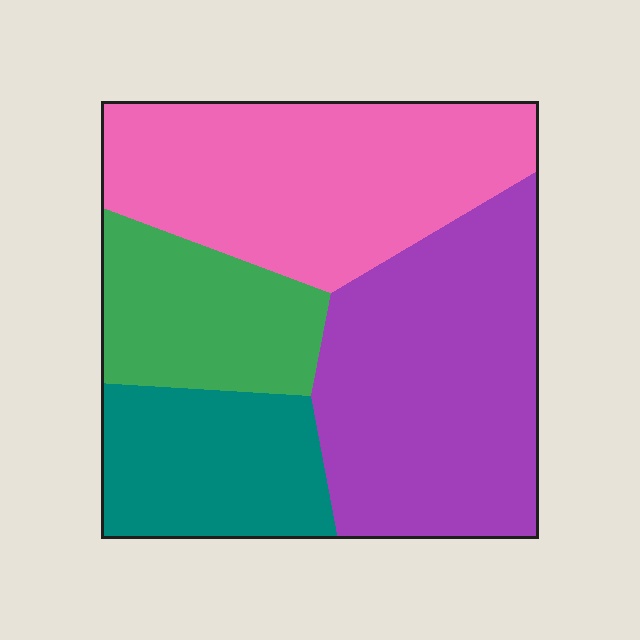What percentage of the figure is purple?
Purple takes up about one third (1/3) of the figure.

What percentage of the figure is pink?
Pink takes up about one third (1/3) of the figure.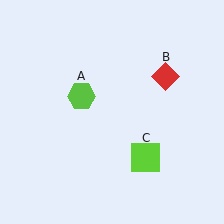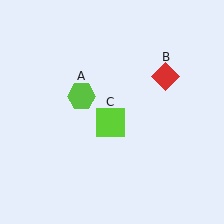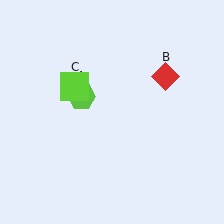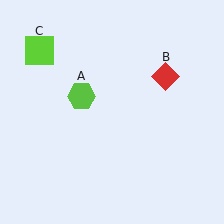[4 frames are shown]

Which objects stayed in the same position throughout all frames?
Lime hexagon (object A) and red diamond (object B) remained stationary.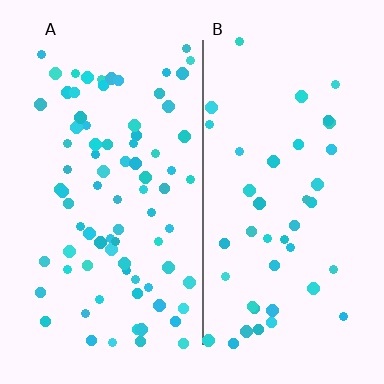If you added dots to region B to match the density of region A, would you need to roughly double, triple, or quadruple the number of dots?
Approximately double.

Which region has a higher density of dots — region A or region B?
A (the left).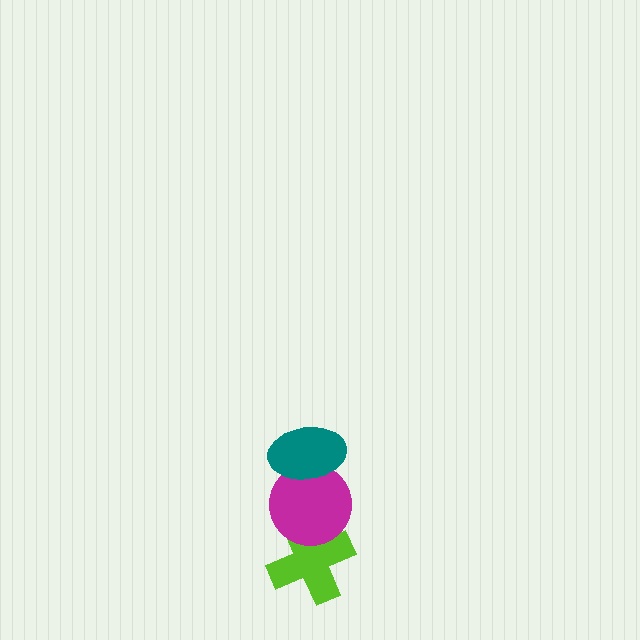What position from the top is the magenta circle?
The magenta circle is 2nd from the top.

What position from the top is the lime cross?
The lime cross is 3rd from the top.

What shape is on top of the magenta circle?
The teal ellipse is on top of the magenta circle.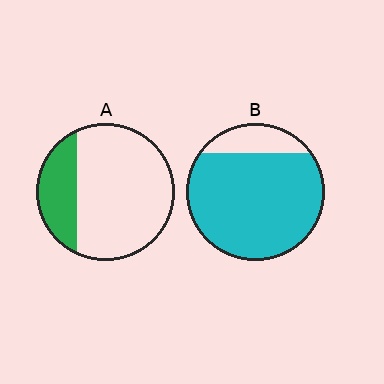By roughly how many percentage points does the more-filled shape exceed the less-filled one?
By roughly 60 percentage points (B over A).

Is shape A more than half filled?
No.